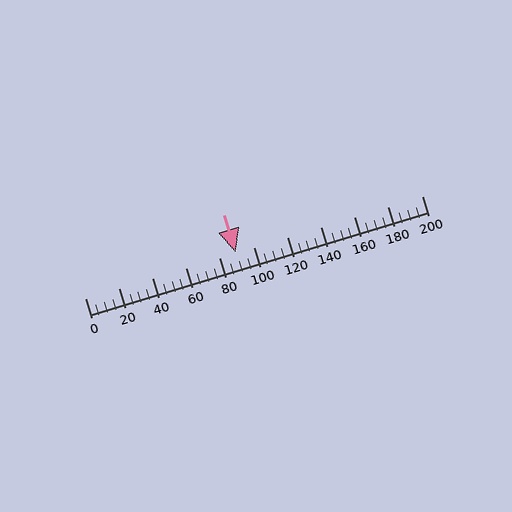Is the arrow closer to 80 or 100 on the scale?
The arrow is closer to 80.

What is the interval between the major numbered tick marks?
The major tick marks are spaced 20 units apart.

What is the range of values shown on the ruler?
The ruler shows values from 0 to 200.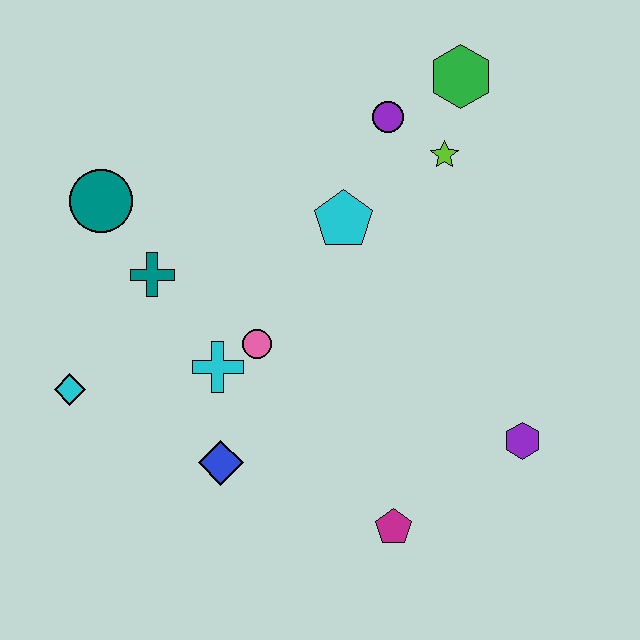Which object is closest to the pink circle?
The cyan cross is closest to the pink circle.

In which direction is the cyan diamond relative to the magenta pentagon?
The cyan diamond is to the left of the magenta pentagon.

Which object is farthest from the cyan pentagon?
The cyan diamond is farthest from the cyan pentagon.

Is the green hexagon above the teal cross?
Yes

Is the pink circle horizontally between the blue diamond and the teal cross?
No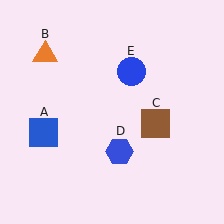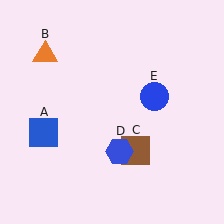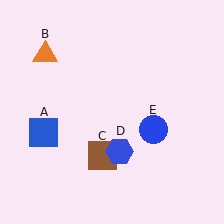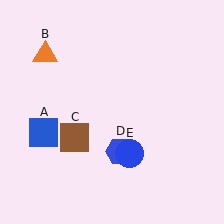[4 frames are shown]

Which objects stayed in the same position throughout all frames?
Blue square (object A) and orange triangle (object B) and blue hexagon (object D) remained stationary.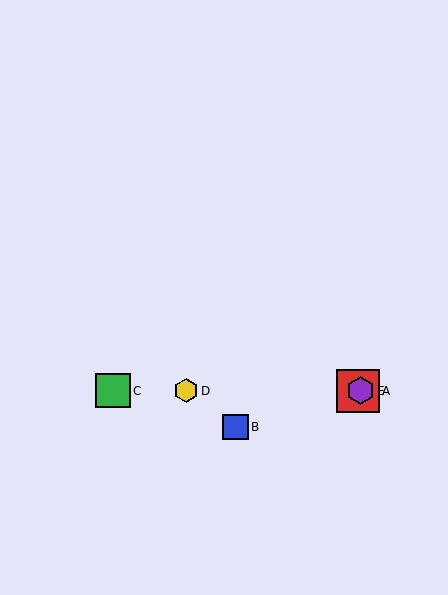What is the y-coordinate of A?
Object A is at y≈391.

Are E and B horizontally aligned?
No, E is at y≈391 and B is at y≈427.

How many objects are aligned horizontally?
4 objects (A, C, D, E) are aligned horizontally.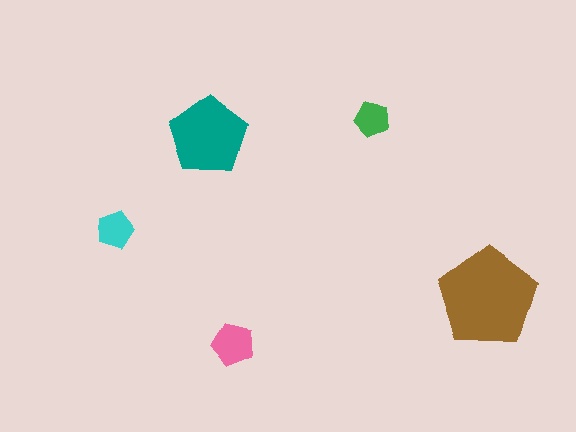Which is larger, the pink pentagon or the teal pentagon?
The teal one.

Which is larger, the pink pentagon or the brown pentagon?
The brown one.